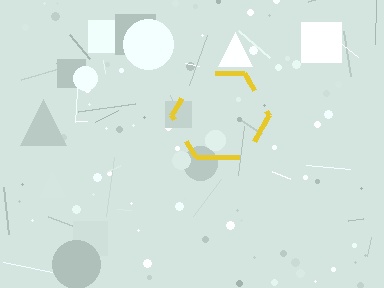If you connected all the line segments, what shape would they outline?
They would outline a hexagon.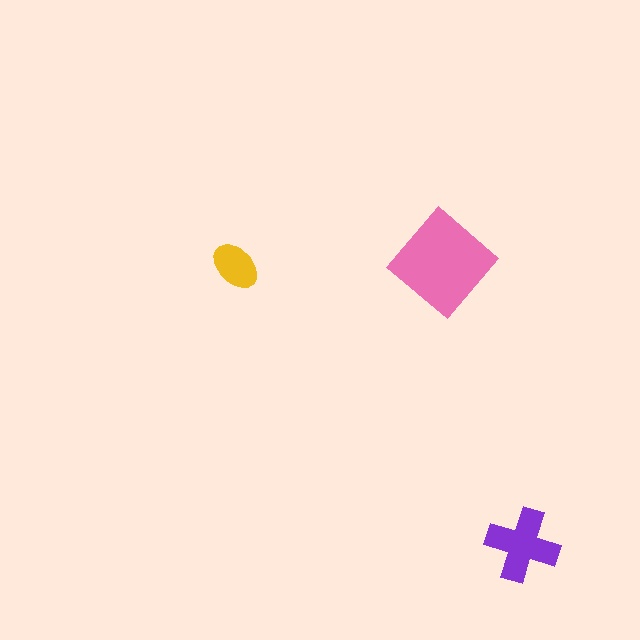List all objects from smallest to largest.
The yellow ellipse, the purple cross, the pink diamond.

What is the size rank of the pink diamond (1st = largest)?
1st.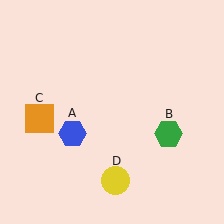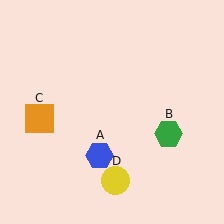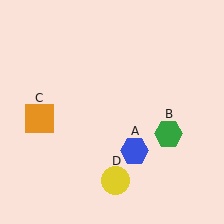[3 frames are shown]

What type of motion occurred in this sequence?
The blue hexagon (object A) rotated counterclockwise around the center of the scene.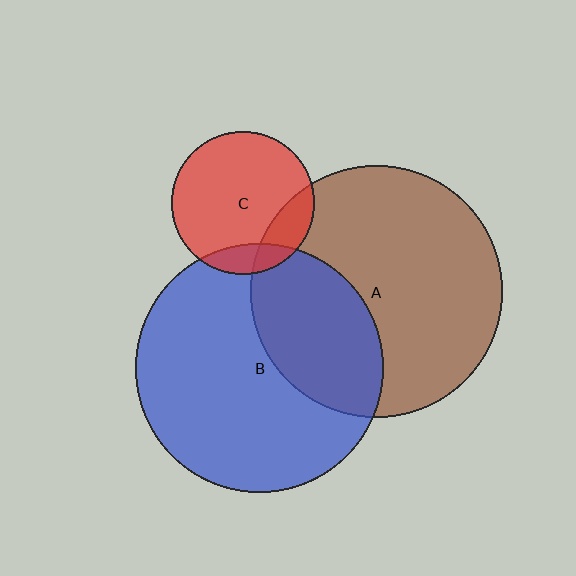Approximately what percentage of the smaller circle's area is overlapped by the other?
Approximately 20%.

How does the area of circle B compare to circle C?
Approximately 3.0 times.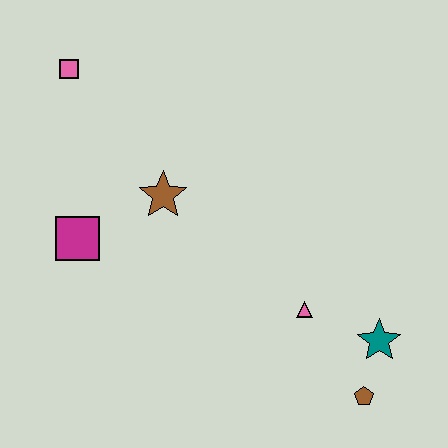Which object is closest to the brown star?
The magenta square is closest to the brown star.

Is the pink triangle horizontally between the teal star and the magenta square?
Yes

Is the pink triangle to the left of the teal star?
Yes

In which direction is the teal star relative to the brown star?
The teal star is to the right of the brown star.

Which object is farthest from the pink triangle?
The pink square is farthest from the pink triangle.